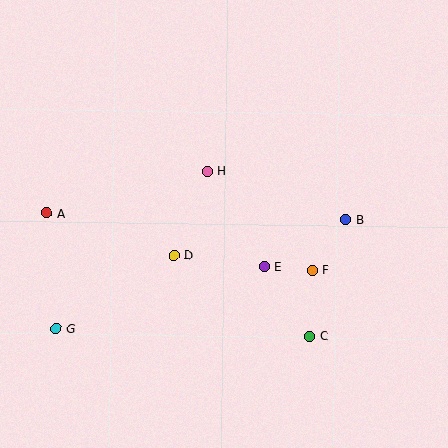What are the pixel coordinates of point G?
Point G is at (56, 328).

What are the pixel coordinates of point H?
Point H is at (207, 171).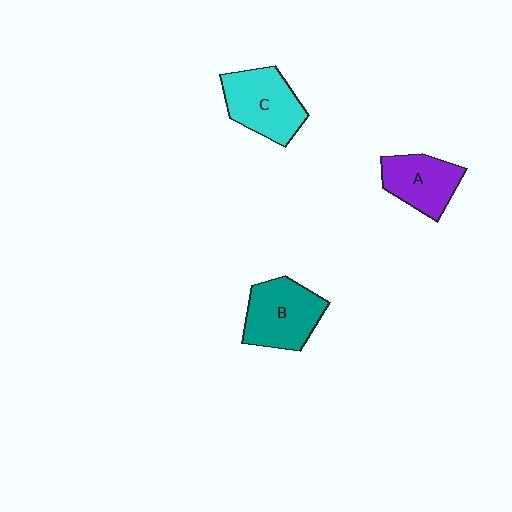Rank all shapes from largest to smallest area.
From largest to smallest: B (teal), C (cyan), A (purple).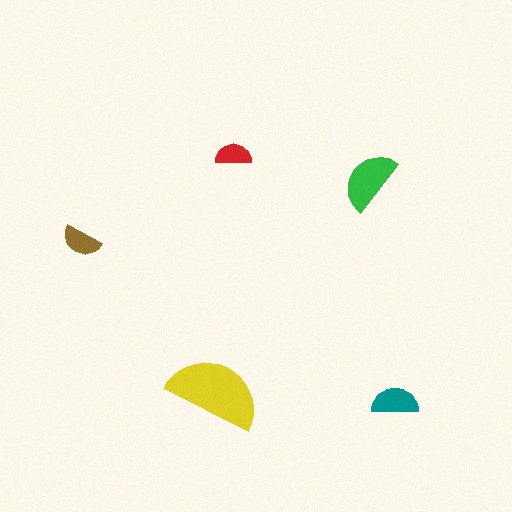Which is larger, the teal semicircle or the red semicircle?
The teal one.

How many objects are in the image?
There are 5 objects in the image.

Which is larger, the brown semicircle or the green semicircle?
The green one.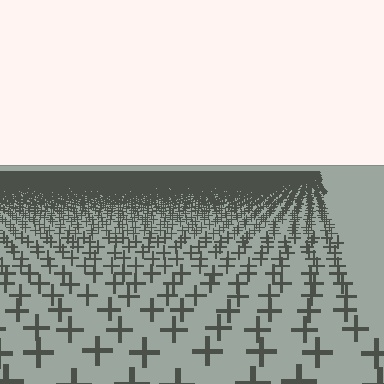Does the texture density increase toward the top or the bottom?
Density increases toward the top.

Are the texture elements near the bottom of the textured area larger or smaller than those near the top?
Larger. Near the bottom, elements are closer to the viewer and appear at a bigger on-screen size.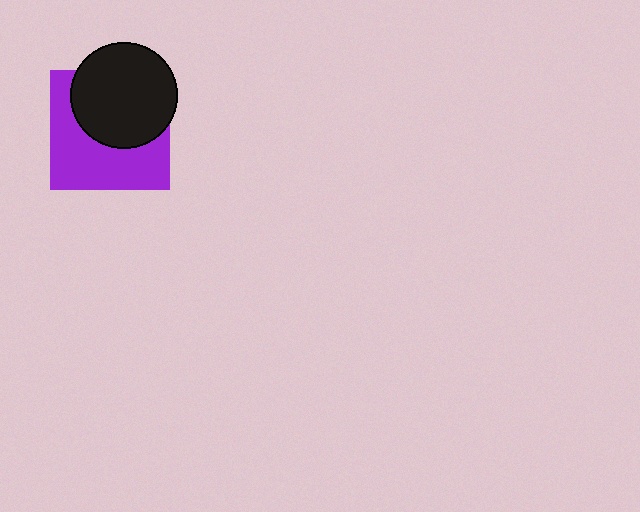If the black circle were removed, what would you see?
You would see the complete purple square.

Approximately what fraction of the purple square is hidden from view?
Roughly 48% of the purple square is hidden behind the black circle.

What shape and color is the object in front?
The object in front is a black circle.